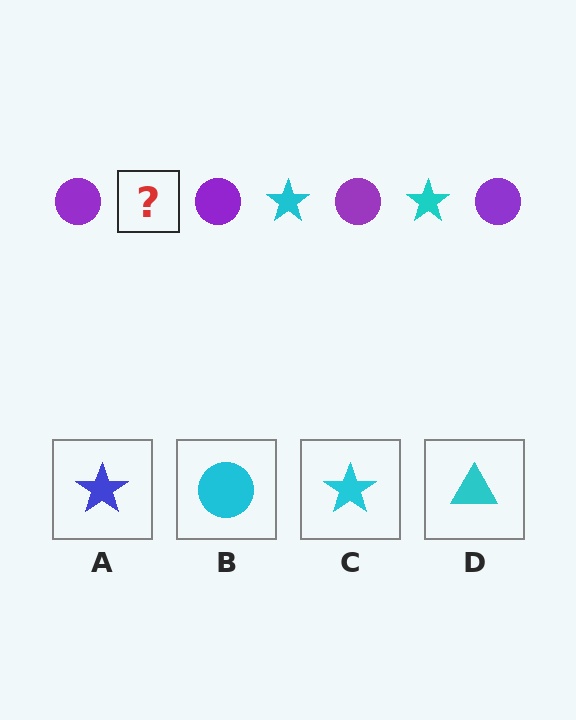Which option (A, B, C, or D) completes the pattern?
C.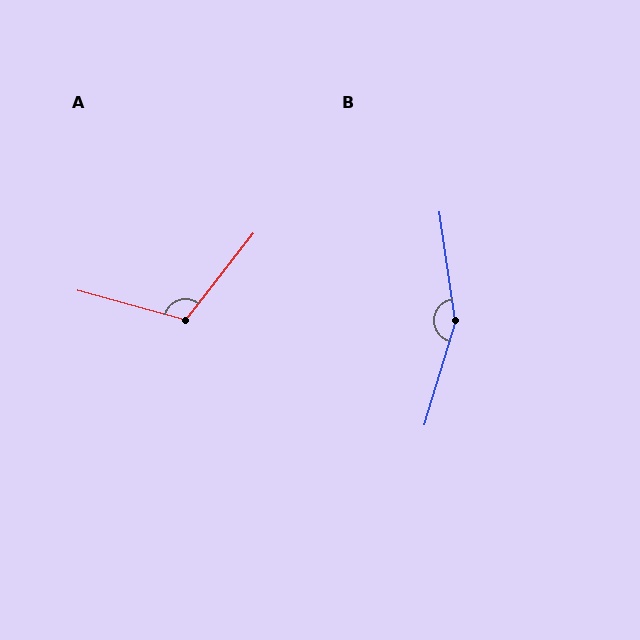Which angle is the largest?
B, at approximately 155 degrees.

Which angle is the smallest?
A, at approximately 113 degrees.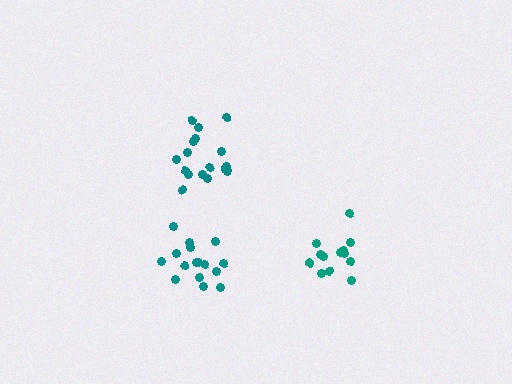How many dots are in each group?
Group 1: 13 dots, Group 2: 17 dots, Group 3: 16 dots (46 total).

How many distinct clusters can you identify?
There are 3 distinct clusters.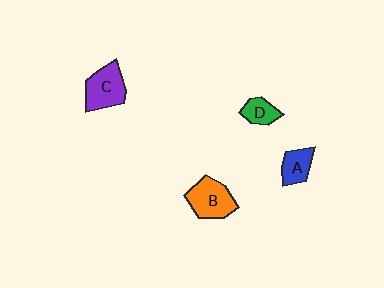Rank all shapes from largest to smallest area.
From largest to smallest: B (orange), C (purple), A (blue), D (green).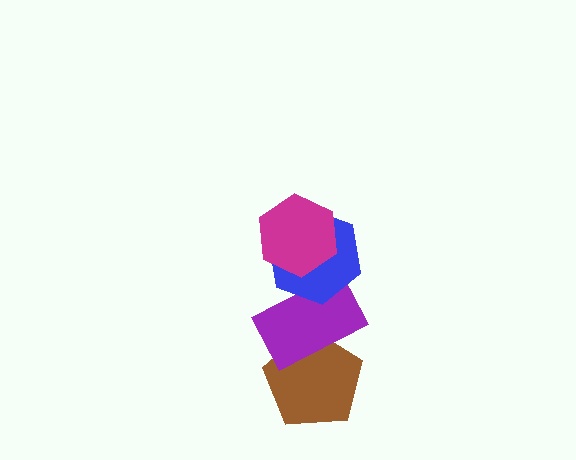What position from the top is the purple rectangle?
The purple rectangle is 3rd from the top.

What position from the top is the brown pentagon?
The brown pentagon is 4th from the top.